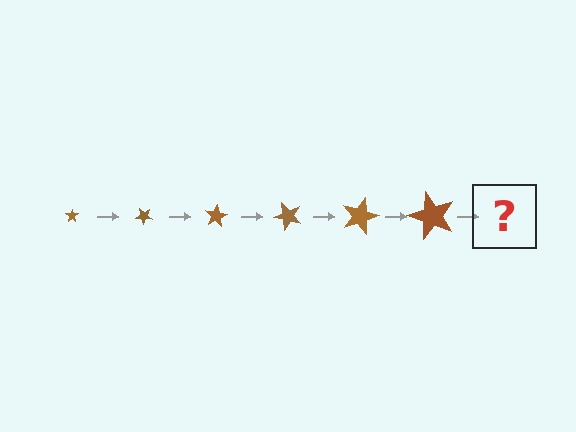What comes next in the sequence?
The next element should be a star, larger than the previous one and rotated 240 degrees from the start.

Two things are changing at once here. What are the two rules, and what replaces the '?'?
The two rules are that the star grows larger each step and it rotates 40 degrees each step. The '?' should be a star, larger than the previous one and rotated 240 degrees from the start.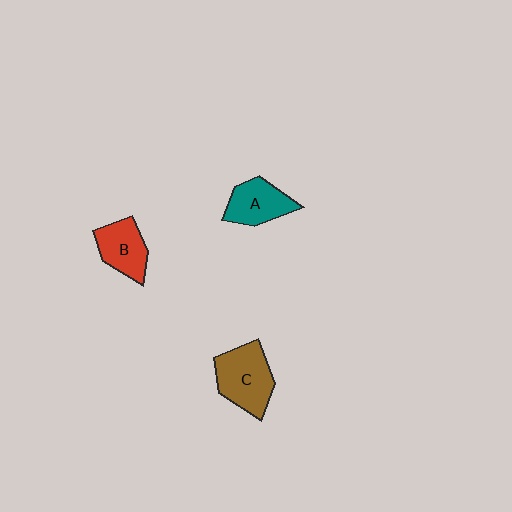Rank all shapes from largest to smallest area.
From largest to smallest: C (brown), A (teal), B (red).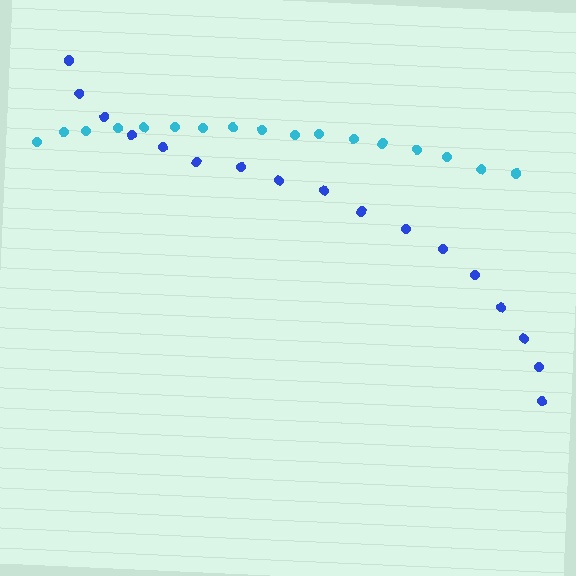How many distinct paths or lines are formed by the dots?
There are 2 distinct paths.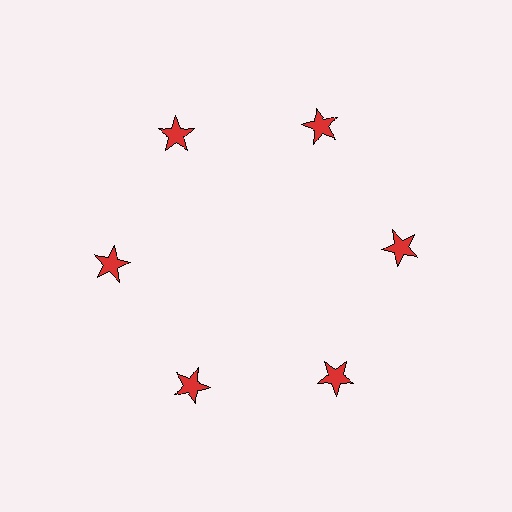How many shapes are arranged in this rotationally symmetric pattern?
There are 6 shapes, arranged in 6 groups of 1.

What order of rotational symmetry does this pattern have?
This pattern has 6-fold rotational symmetry.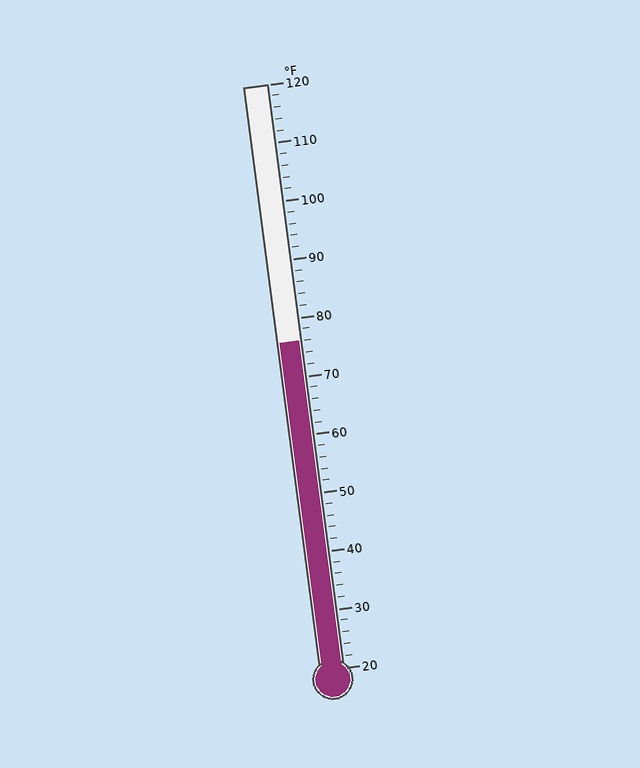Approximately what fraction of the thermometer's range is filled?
The thermometer is filled to approximately 55% of its range.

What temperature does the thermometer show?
The thermometer shows approximately 76°F.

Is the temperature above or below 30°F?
The temperature is above 30°F.